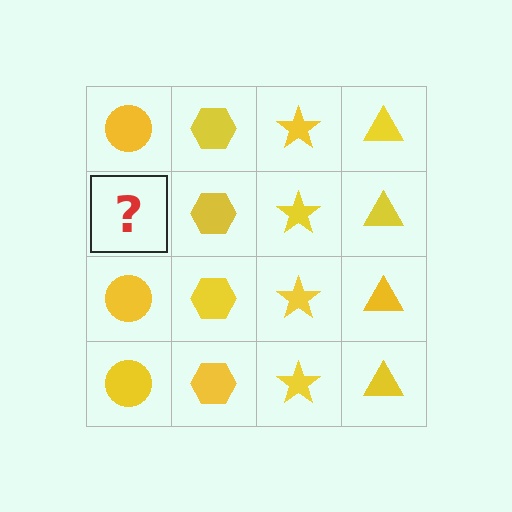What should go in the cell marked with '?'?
The missing cell should contain a yellow circle.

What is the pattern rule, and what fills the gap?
The rule is that each column has a consistent shape. The gap should be filled with a yellow circle.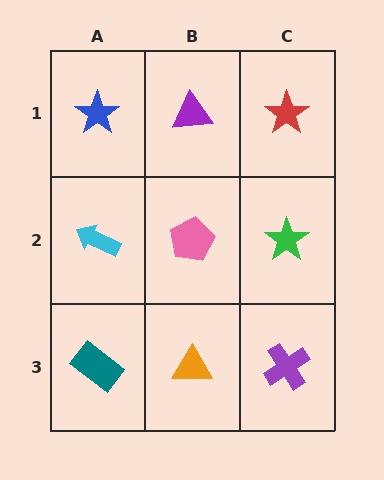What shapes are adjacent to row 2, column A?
A blue star (row 1, column A), a teal rectangle (row 3, column A), a pink pentagon (row 2, column B).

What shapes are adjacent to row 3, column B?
A pink pentagon (row 2, column B), a teal rectangle (row 3, column A), a purple cross (row 3, column C).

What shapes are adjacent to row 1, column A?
A cyan arrow (row 2, column A), a purple triangle (row 1, column B).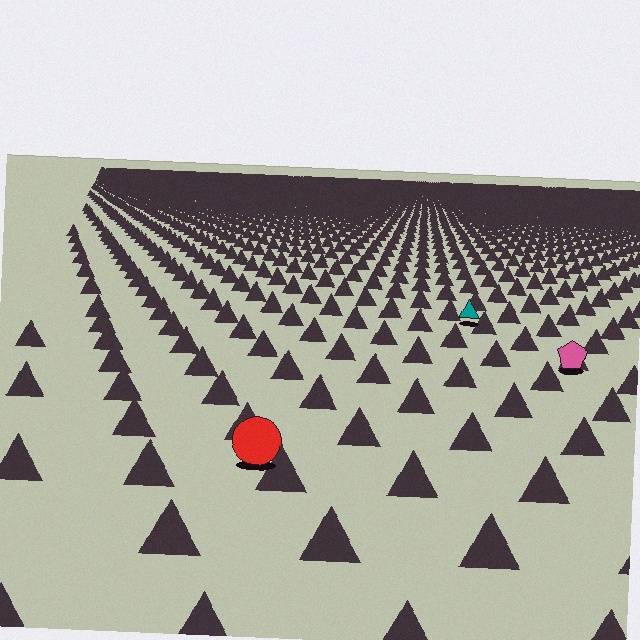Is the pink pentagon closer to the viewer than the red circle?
No. The red circle is closer — you can tell from the texture gradient: the ground texture is coarser near it.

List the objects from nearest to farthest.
From nearest to farthest: the red circle, the pink pentagon, the teal triangle.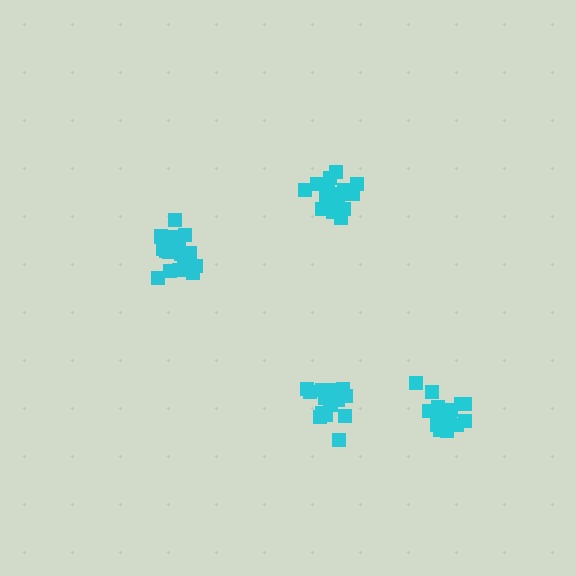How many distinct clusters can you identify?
There are 4 distinct clusters.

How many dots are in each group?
Group 1: 16 dots, Group 2: 18 dots, Group 3: 17 dots, Group 4: 19 dots (70 total).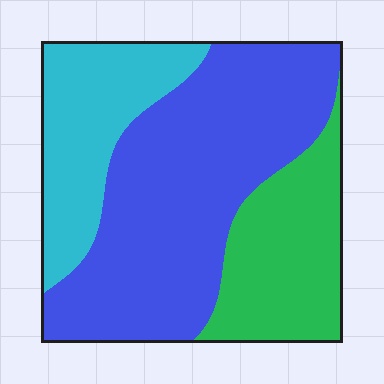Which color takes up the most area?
Blue, at roughly 55%.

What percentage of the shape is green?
Green covers around 25% of the shape.